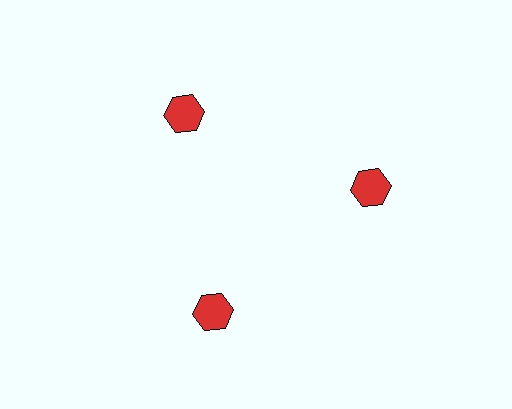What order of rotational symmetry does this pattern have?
This pattern has 3-fold rotational symmetry.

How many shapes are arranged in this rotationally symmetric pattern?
There are 3 shapes, arranged in 3 groups of 1.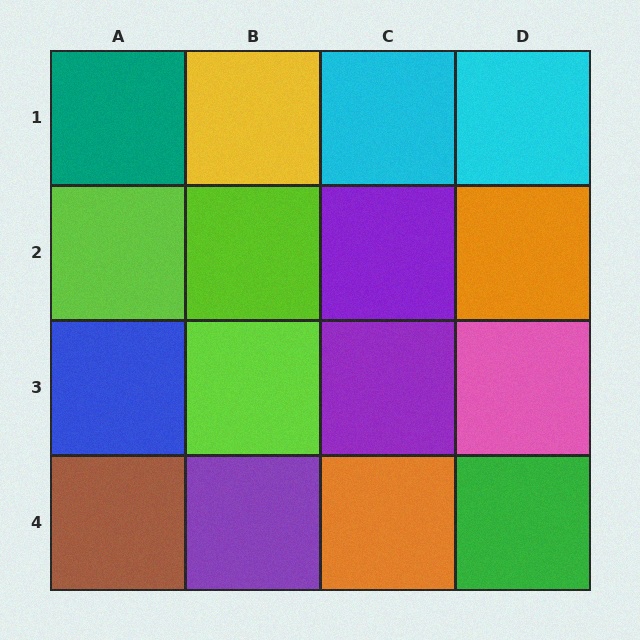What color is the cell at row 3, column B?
Lime.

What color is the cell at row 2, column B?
Lime.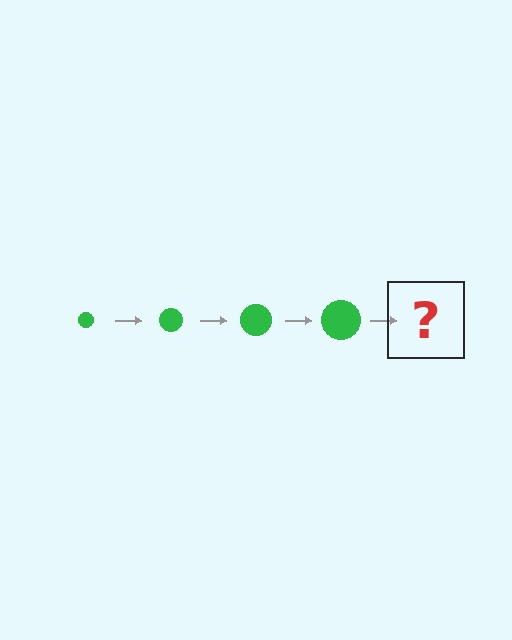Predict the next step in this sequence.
The next step is a green circle, larger than the previous one.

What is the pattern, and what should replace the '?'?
The pattern is that the circle gets progressively larger each step. The '?' should be a green circle, larger than the previous one.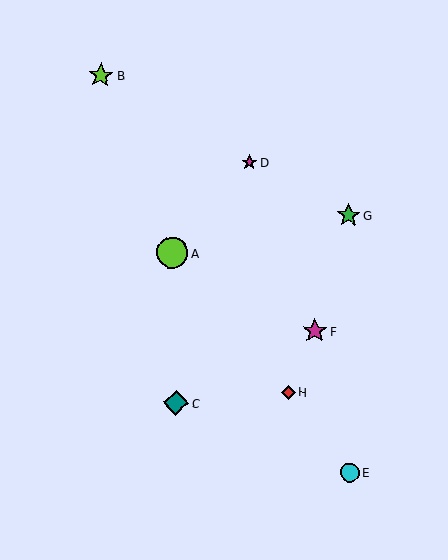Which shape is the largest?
The lime circle (labeled A) is the largest.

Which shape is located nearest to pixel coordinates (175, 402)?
The teal diamond (labeled C) at (176, 403) is nearest to that location.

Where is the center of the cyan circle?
The center of the cyan circle is at (350, 473).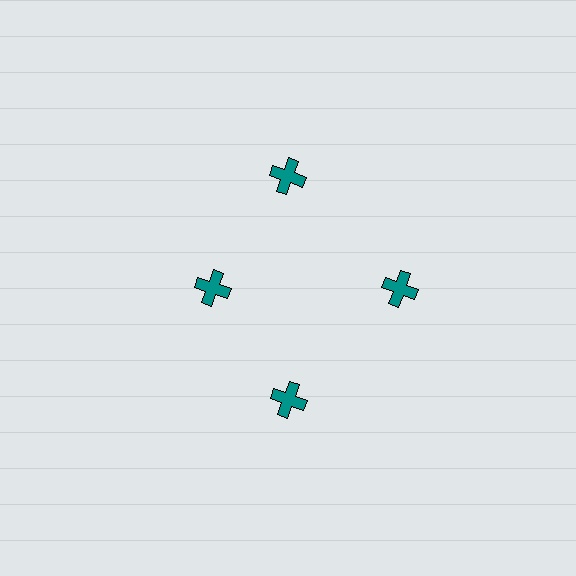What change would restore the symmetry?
The symmetry would be restored by moving it outward, back onto the ring so that all 4 crosses sit at equal angles and equal distance from the center.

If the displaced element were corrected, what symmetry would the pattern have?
It would have 4-fold rotational symmetry — the pattern would map onto itself every 90 degrees.